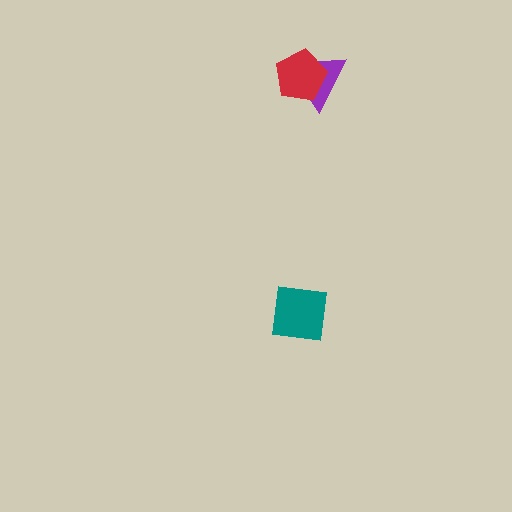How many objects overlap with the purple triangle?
1 object overlaps with the purple triangle.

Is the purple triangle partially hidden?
Yes, it is partially covered by another shape.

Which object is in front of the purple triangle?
The red pentagon is in front of the purple triangle.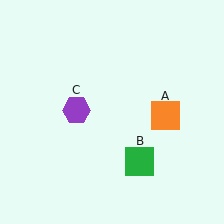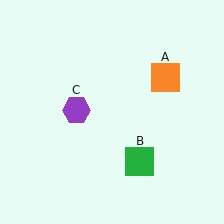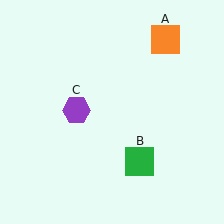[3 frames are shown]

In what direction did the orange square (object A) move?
The orange square (object A) moved up.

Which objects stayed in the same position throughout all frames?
Green square (object B) and purple hexagon (object C) remained stationary.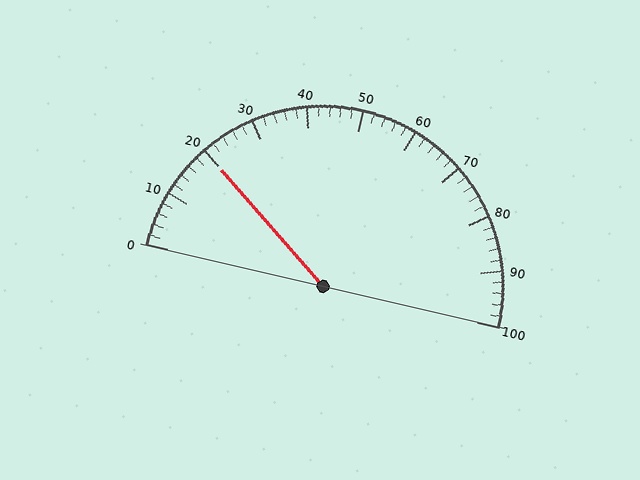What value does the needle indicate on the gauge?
The needle indicates approximately 20.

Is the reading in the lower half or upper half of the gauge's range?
The reading is in the lower half of the range (0 to 100).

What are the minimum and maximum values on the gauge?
The gauge ranges from 0 to 100.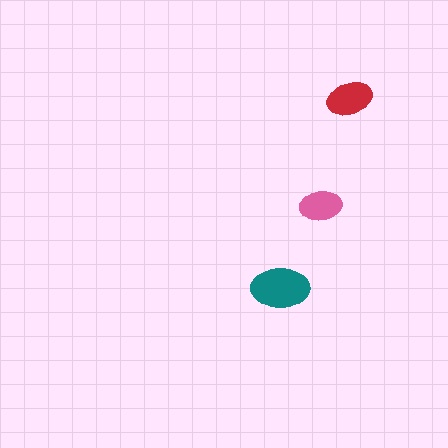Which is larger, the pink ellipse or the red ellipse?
The red one.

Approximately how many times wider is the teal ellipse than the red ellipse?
About 1.5 times wider.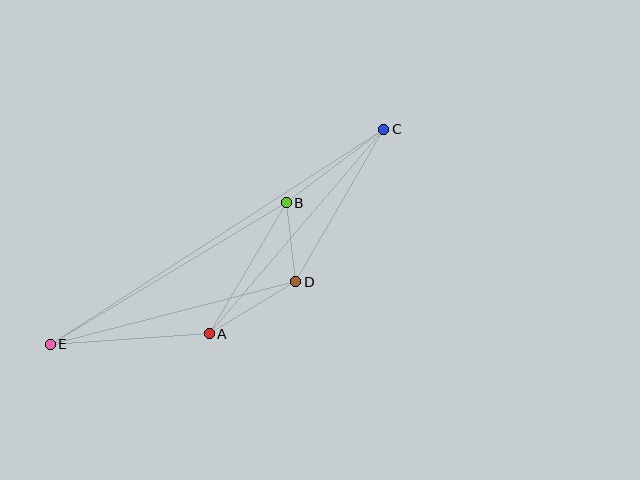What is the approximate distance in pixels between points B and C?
The distance between B and C is approximately 122 pixels.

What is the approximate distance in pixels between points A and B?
The distance between A and B is approximately 152 pixels.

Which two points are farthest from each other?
Points C and E are farthest from each other.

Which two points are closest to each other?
Points B and D are closest to each other.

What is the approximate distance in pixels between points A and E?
The distance between A and E is approximately 159 pixels.